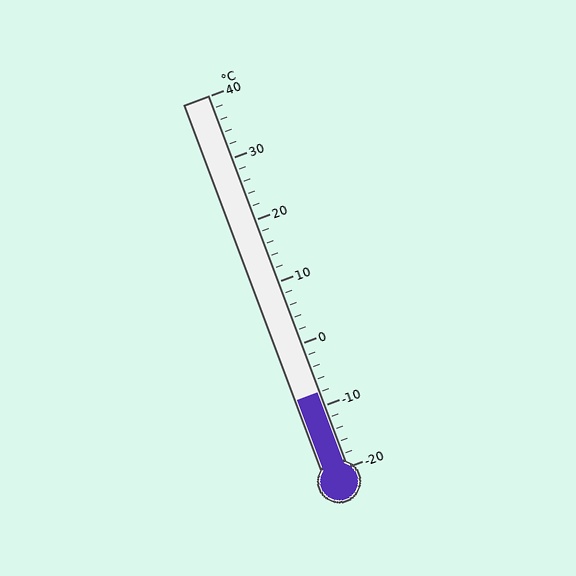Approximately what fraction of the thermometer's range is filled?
The thermometer is filled to approximately 20% of its range.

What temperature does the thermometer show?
The thermometer shows approximately -8°C.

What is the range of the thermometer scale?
The thermometer scale ranges from -20°C to 40°C.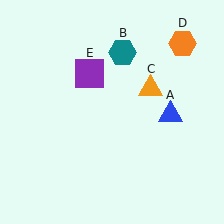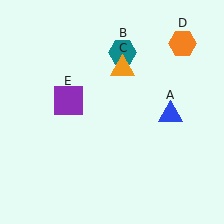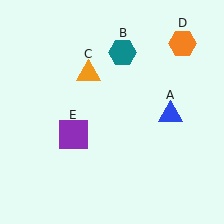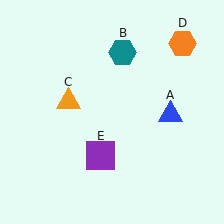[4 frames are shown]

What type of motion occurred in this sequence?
The orange triangle (object C), purple square (object E) rotated counterclockwise around the center of the scene.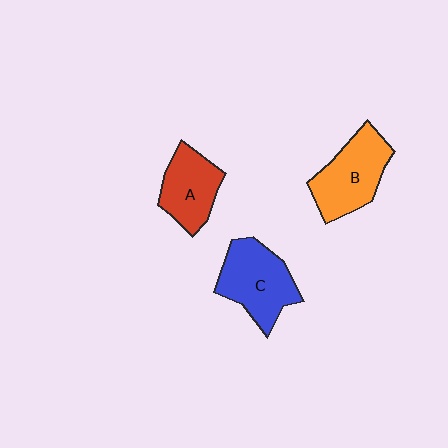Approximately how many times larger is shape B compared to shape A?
Approximately 1.2 times.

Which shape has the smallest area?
Shape A (red).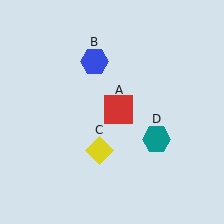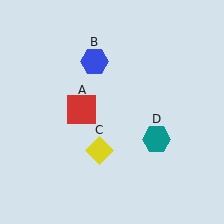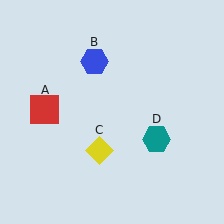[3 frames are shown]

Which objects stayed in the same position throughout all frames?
Blue hexagon (object B) and yellow diamond (object C) and teal hexagon (object D) remained stationary.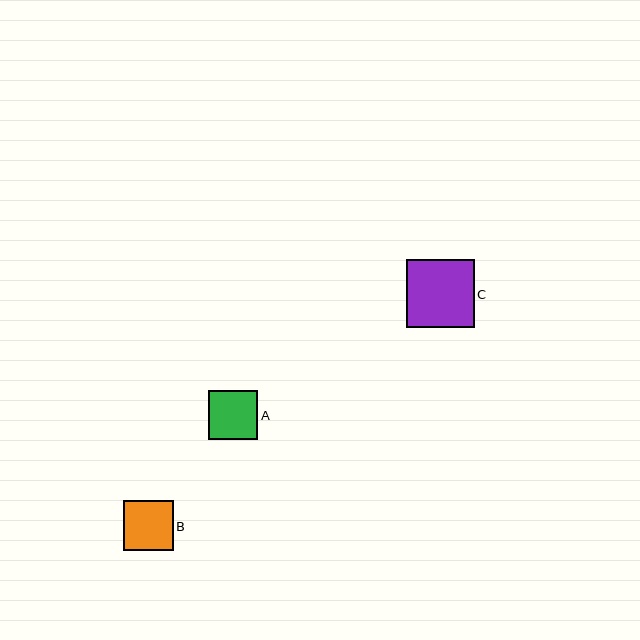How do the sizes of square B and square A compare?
Square B and square A are approximately the same size.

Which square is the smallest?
Square A is the smallest with a size of approximately 49 pixels.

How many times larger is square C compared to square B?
Square C is approximately 1.4 times the size of square B.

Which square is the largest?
Square C is the largest with a size of approximately 68 pixels.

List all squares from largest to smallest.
From largest to smallest: C, B, A.